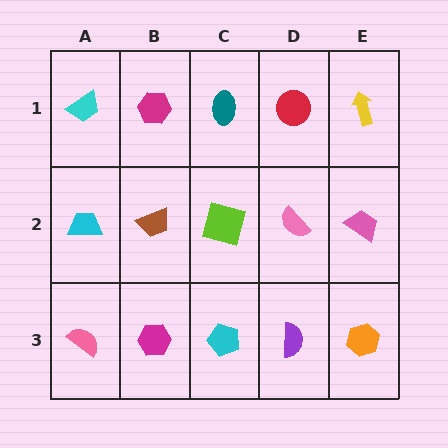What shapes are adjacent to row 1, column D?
A pink semicircle (row 2, column D), a teal ellipse (row 1, column C), a yellow arrow (row 1, column E).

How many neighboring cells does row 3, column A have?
2.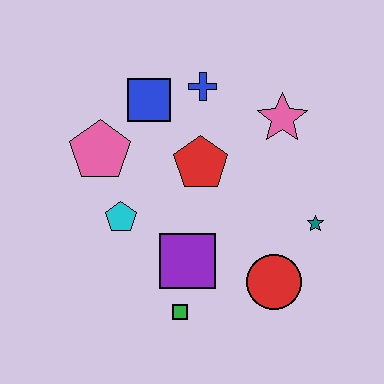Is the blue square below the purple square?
No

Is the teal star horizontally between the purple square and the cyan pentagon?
No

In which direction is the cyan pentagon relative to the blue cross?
The cyan pentagon is below the blue cross.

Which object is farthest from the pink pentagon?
The teal star is farthest from the pink pentagon.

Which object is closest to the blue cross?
The blue square is closest to the blue cross.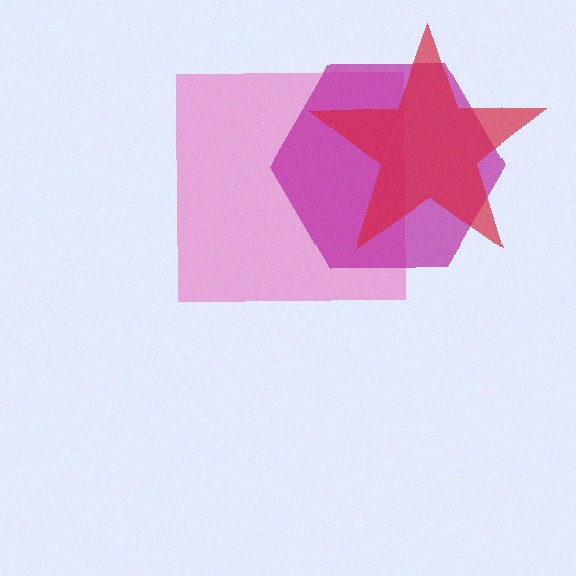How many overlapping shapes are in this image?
There are 3 overlapping shapes in the image.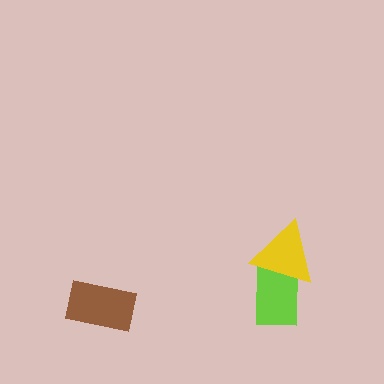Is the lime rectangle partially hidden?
Yes, it is partially covered by another shape.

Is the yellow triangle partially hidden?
No, no other shape covers it.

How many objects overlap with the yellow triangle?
1 object overlaps with the yellow triangle.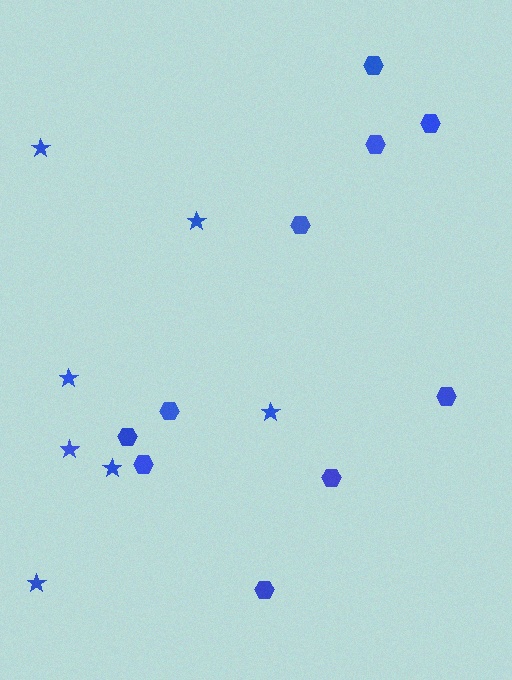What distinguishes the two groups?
There are 2 groups: one group of stars (7) and one group of hexagons (10).